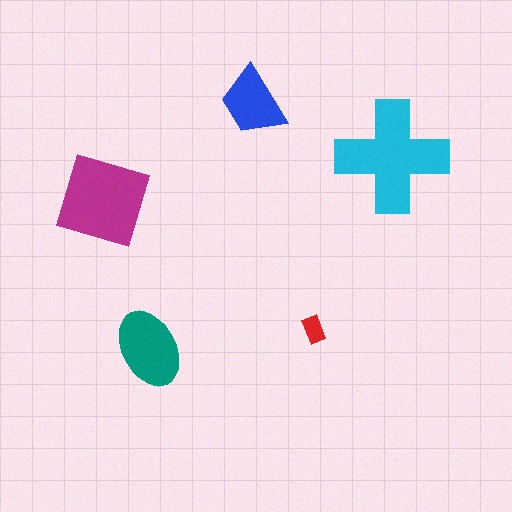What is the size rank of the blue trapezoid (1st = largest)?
4th.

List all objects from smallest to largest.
The red rectangle, the blue trapezoid, the teal ellipse, the magenta square, the cyan cross.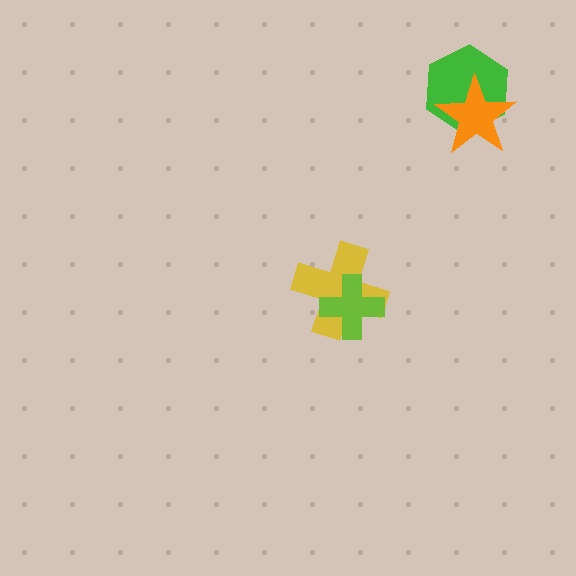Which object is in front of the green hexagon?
The orange star is in front of the green hexagon.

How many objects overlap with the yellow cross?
1 object overlaps with the yellow cross.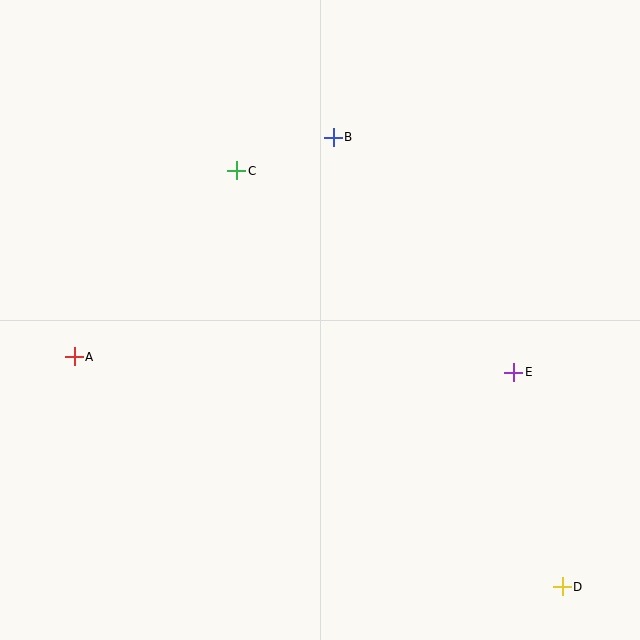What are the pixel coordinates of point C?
Point C is at (237, 171).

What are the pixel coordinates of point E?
Point E is at (514, 372).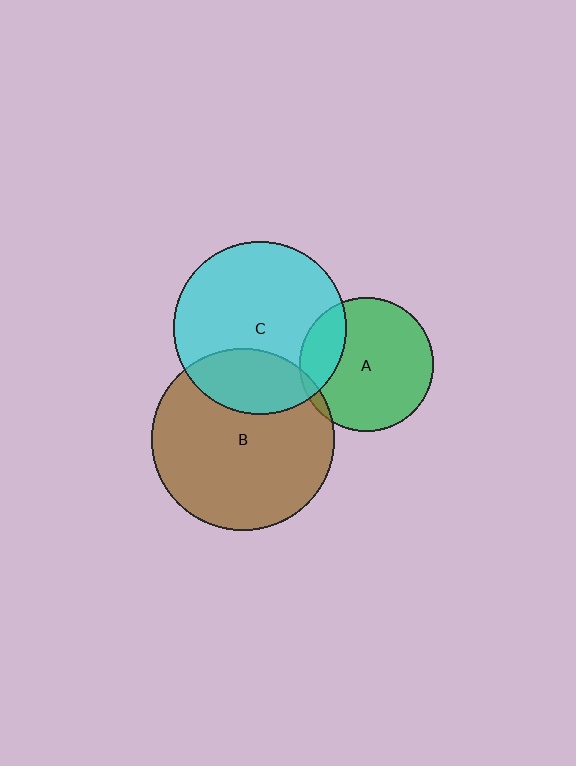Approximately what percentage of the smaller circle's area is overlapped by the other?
Approximately 20%.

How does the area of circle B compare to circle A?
Approximately 1.9 times.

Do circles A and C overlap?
Yes.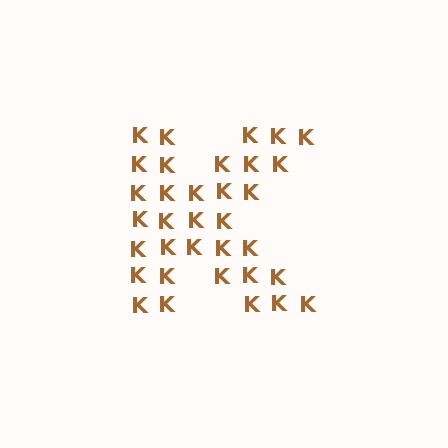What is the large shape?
The large shape is the letter K.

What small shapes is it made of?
It is made of small letter K's.